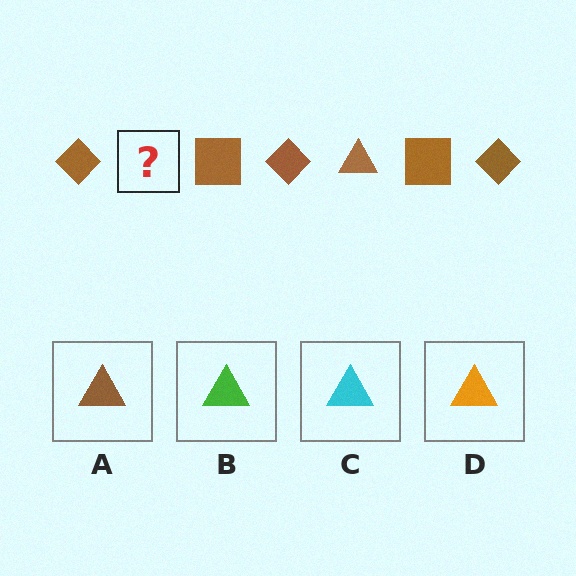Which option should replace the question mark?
Option A.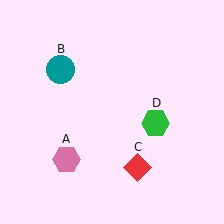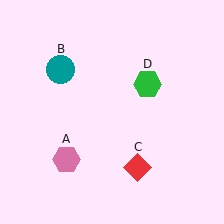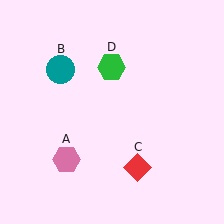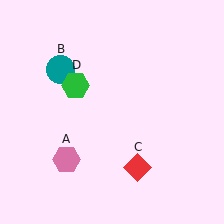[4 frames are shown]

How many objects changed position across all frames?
1 object changed position: green hexagon (object D).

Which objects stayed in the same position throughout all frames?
Pink hexagon (object A) and teal circle (object B) and red diamond (object C) remained stationary.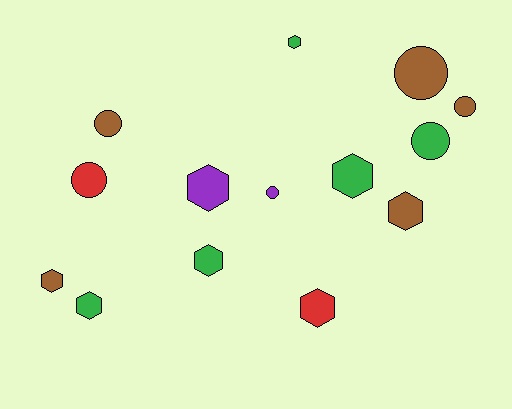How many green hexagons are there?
There are 4 green hexagons.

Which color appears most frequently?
Green, with 5 objects.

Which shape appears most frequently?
Hexagon, with 8 objects.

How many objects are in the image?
There are 14 objects.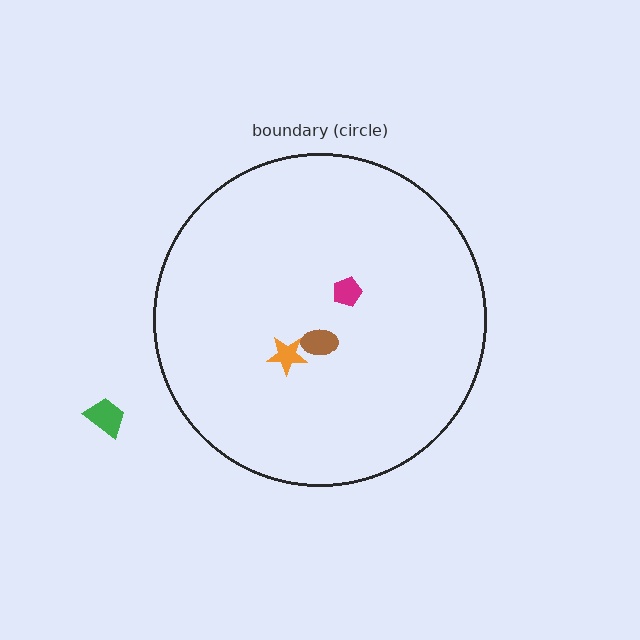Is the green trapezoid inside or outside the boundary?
Outside.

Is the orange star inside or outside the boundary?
Inside.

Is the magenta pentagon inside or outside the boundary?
Inside.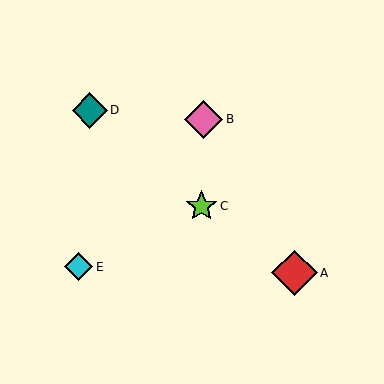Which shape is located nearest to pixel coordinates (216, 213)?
The lime star (labeled C) at (201, 206) is nearest to that location.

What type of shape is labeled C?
Shape C is a lime star.